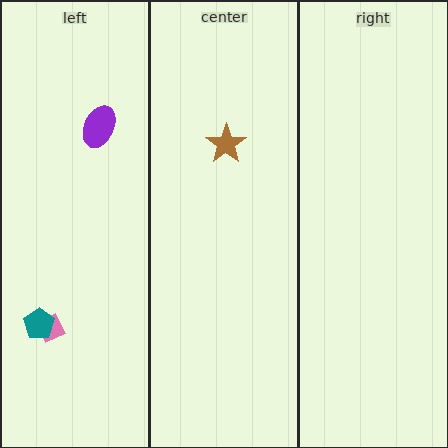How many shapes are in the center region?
1.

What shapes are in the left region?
The pink diamond, the teal pentagon, the purple ellipse.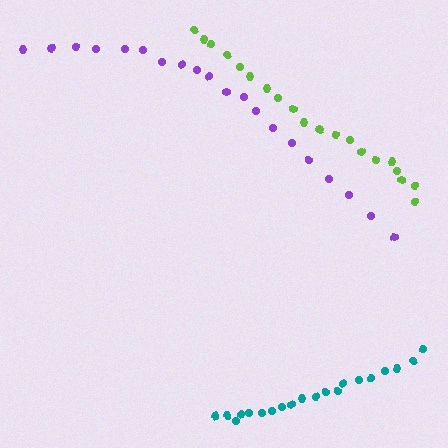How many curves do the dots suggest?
There are 3 distinct paths.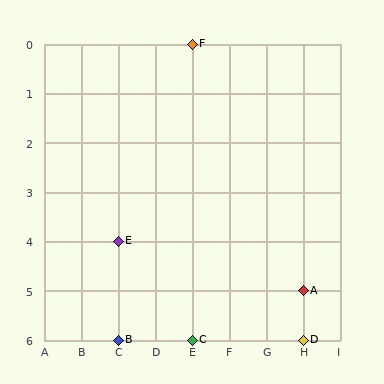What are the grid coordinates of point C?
Point C is at grid coordinates (E, 6).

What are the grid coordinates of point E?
Point E is at grid coordinates (C, 4).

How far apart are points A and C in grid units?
Points A and C are 3 columns and 1 row apart (about 3.2 grid units diagonally).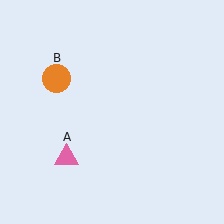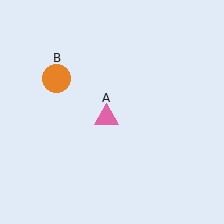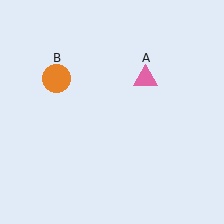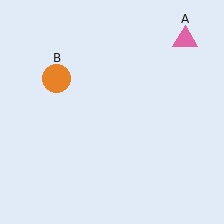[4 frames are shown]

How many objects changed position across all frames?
1 object changed position: pink triangle (object A).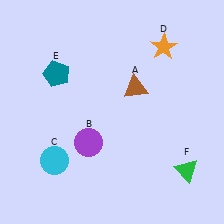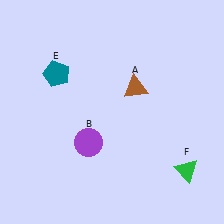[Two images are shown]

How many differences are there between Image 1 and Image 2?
There are 2 differences between the two images.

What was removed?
The cyan circle (C), the orange star (D) were removed in Image 2.